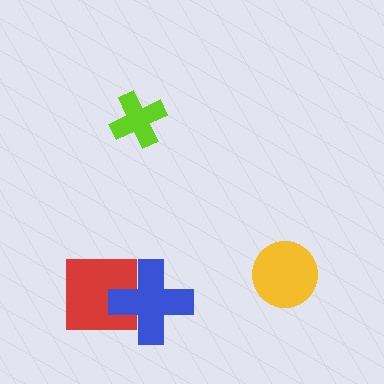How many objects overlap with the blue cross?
1 object overlaps with the blue cross.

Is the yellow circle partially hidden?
No, no other shape covers it.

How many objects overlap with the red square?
1 object overlaps with the red square.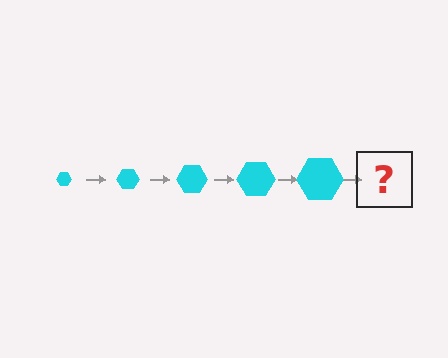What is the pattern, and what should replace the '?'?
The pattern is that the hexagon gets progressively larger each step. The '?' should be a cyan hexagon, larger than the previous one.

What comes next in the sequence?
The next element should be a cyan hexagon, larger than the previous one.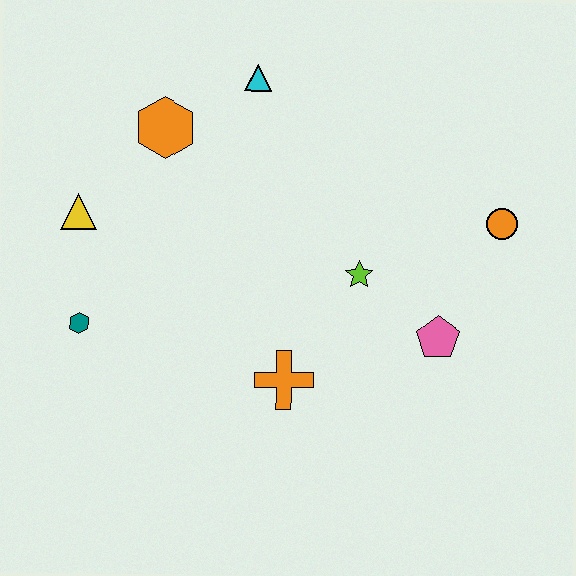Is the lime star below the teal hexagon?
No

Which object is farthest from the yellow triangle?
The orange circle is farthest from the yellow triangle.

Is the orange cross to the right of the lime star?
No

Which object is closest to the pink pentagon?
The lime star is closest to the pink pentagon.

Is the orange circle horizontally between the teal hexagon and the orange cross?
No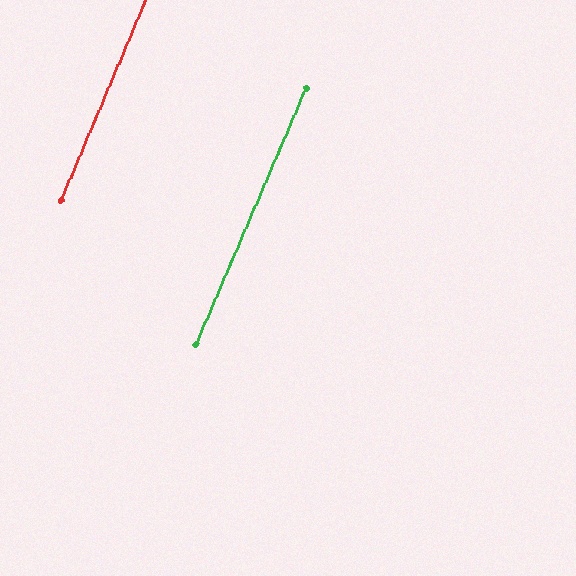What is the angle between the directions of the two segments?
Approximately 1 degree.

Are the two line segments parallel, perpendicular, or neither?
Parallel — their directions differ by only 0.6°.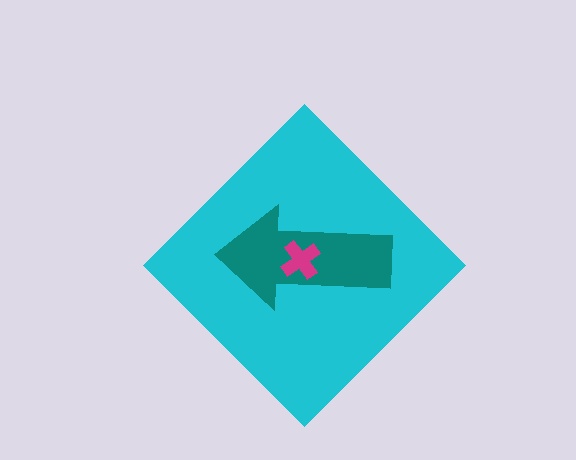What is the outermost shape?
The cyan diamond.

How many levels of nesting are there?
3.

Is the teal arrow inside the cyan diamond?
Yes.